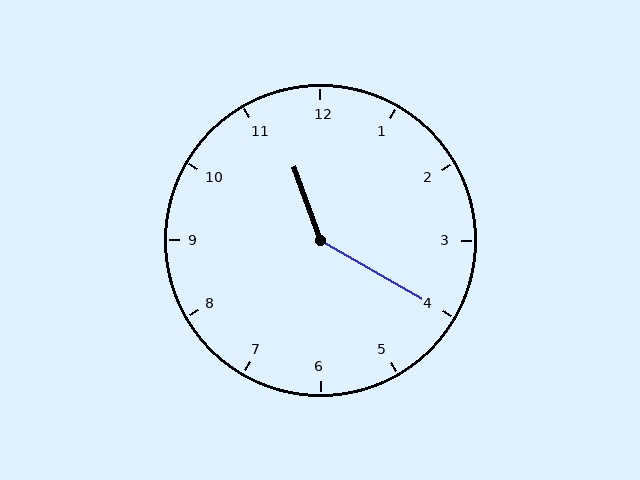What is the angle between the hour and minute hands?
Approximately 140 degrees.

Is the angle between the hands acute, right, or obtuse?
It is obtuse.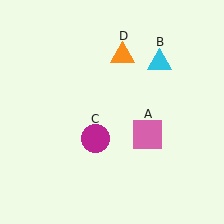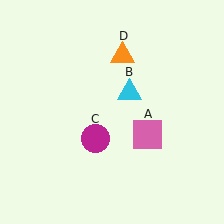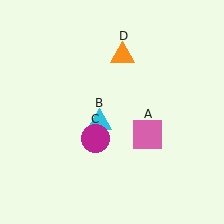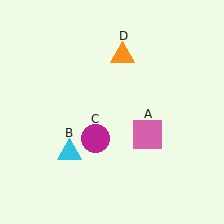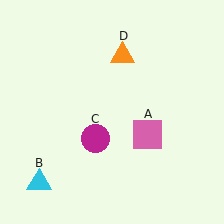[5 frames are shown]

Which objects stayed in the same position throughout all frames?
Pink square (object A) and magenta circle (object C) and orange triangle (object D) remained stationary.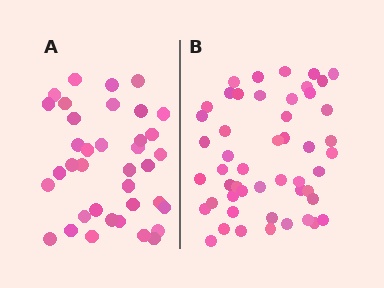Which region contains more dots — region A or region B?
Region B (the right region) has more dots.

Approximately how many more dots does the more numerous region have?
Region B has approximately 15 more dots than region A.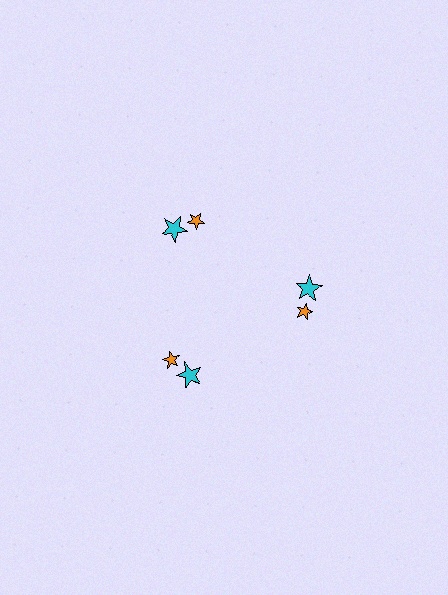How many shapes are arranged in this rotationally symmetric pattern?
There are 6 shapes, arranged in 3 groups of 2.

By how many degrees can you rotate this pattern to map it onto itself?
The pattern maps onto itself every 120 degrees of rotation.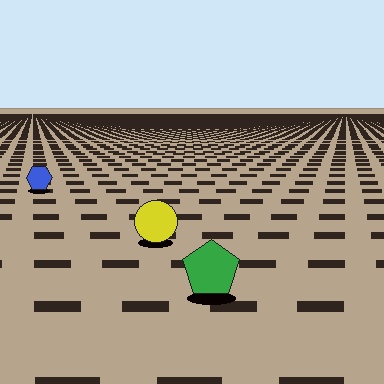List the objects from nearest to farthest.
From nearest to farthest: the green pentagon, the yellow circle, the blue hexagon.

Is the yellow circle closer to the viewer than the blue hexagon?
Yes. The yellow circle is closer — you can tell from the texture gradient: the ground texture is coarser near it.